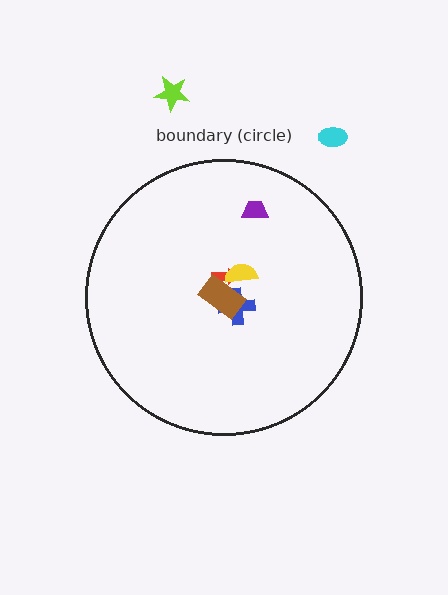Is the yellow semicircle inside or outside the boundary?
Inside.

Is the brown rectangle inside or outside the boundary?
Inside.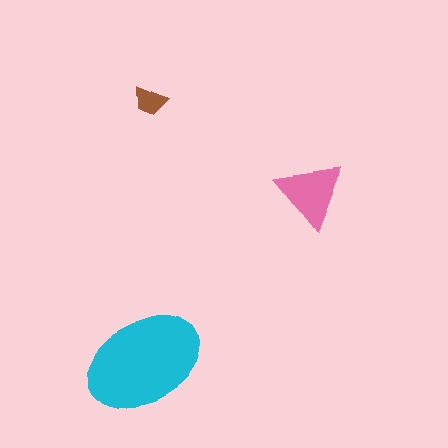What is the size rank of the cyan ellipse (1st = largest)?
1st.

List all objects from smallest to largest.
The brown trapezoid, the pink triangle, the cyan ellipse.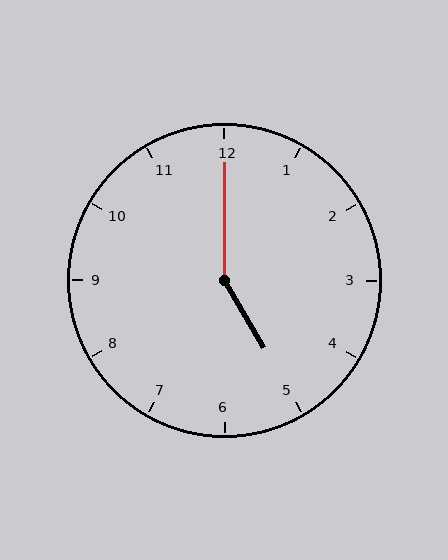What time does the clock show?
5:00.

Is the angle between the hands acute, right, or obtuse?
It is obtuse.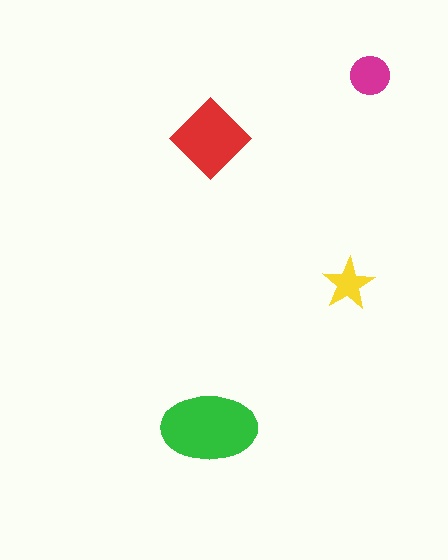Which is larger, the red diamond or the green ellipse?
The green ellipse.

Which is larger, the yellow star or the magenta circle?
The magenta circle.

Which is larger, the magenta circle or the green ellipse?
The green ellipse.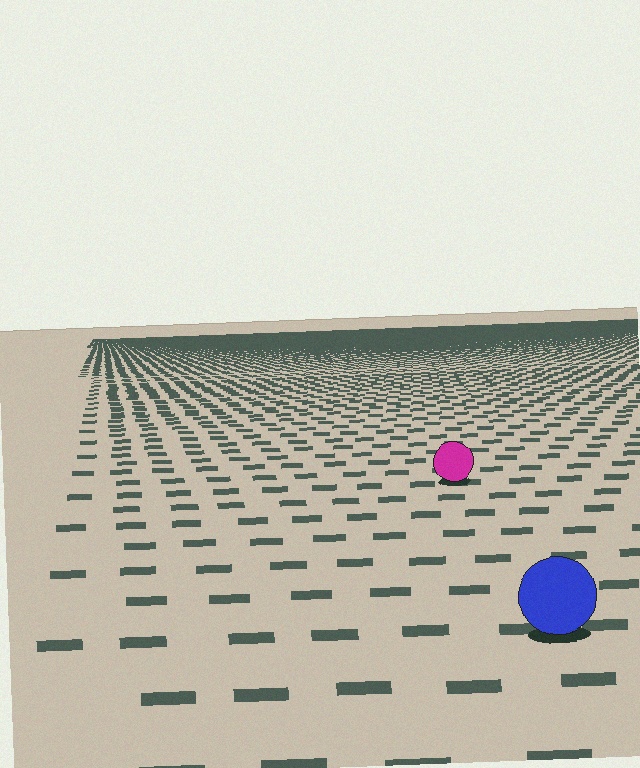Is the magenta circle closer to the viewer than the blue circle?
No. The blue circle is closer — you can tell from the texture gradient: the ground texture is coarser near it.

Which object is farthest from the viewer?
The magenta circle is farthest from the viewer. It appears smaller and the ground texture around it is denser.